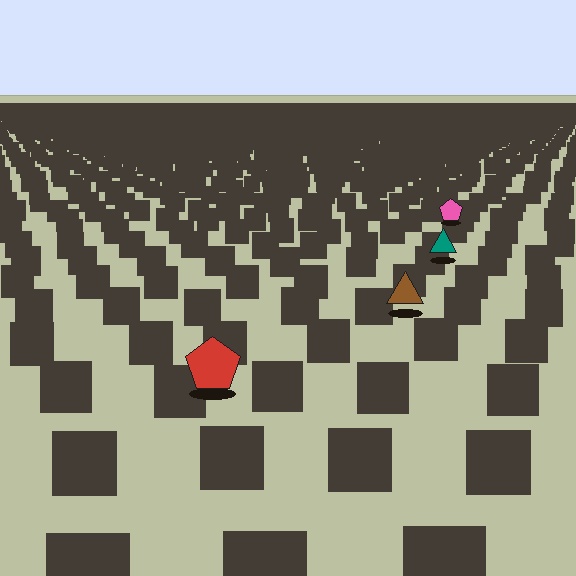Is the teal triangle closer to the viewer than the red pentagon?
No. The red pentagon is closer — you can tell from the texture gradient: the ground texture is coarser near it.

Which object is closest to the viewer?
The red pentagon is closest. The texture marks near it are larger and more spread out.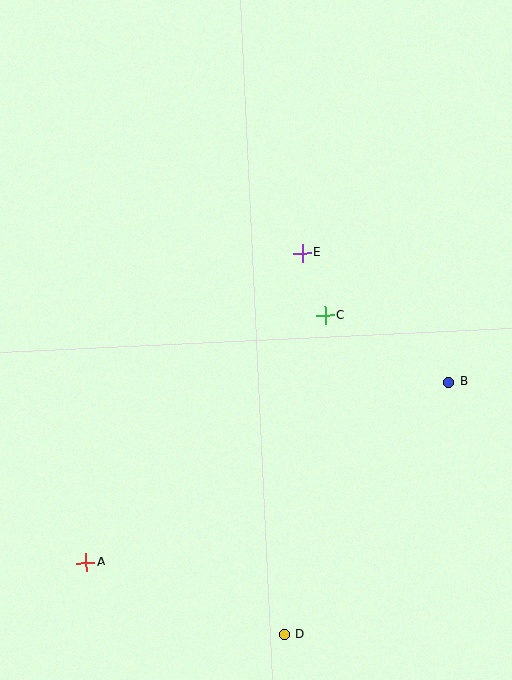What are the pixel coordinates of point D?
Point D is at (284, 635).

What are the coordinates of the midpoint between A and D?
The midpoint between A and D is at (185, 598).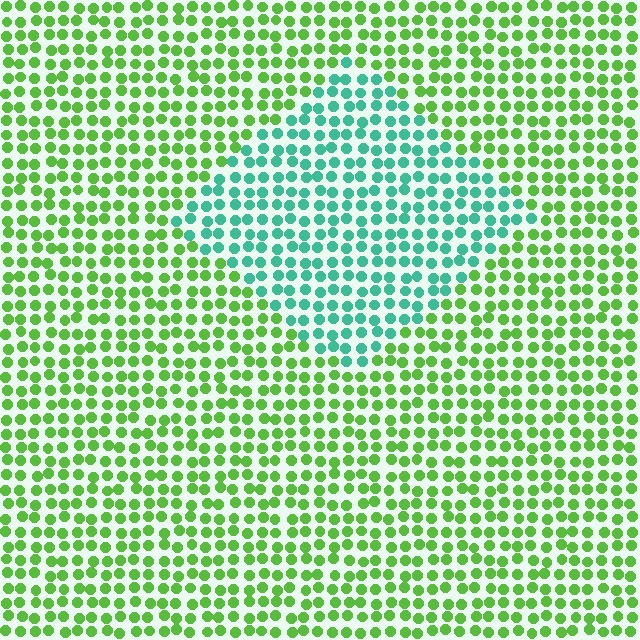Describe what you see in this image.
The image is filled with small lime elements in a uniform arrangement. A diamond-shaped region is visible where the elements are tinted to a slightly different hue, forming a subtle color boundary.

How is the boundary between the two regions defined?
The boundary is defined purely by a slight shift in hue (about 55 degrees). Spacing, size, and orientation are identical on both sides.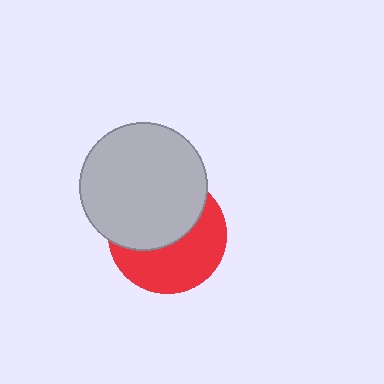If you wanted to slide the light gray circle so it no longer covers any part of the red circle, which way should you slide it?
Slide it up — that is the most direct way to separate the two shapes.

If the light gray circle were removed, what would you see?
You would see the complete red circle.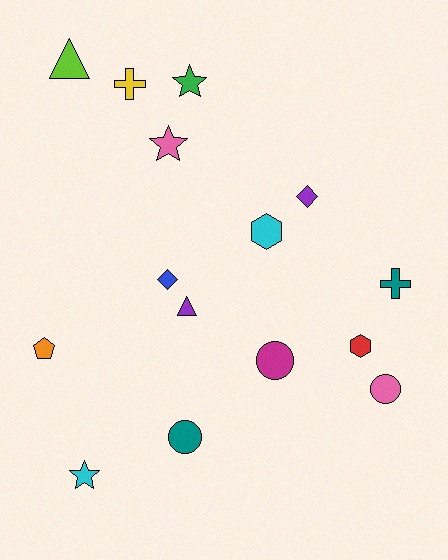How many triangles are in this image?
There are 2 triangles.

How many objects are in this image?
There are 15 objects.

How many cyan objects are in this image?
There are 2 cyan objects.